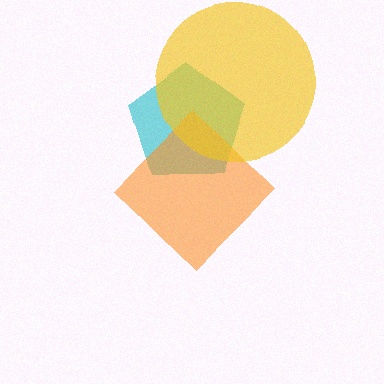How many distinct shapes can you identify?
There are 3 distinct shapes: a cyan pentagon, an orange diamond, a yellow circle.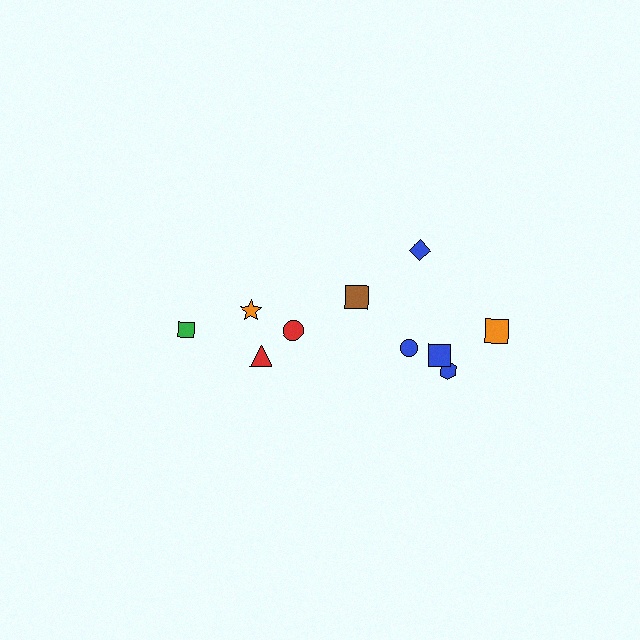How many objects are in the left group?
There are 4 objects.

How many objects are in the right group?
There are 6 objects.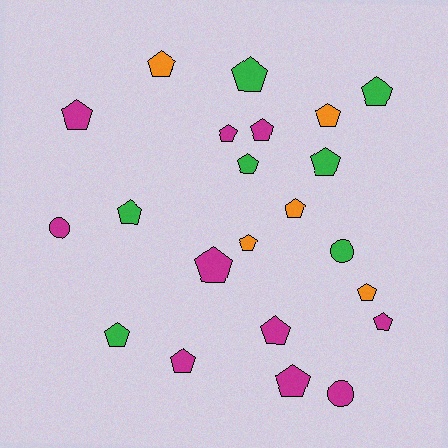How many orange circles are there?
There are no orange circles.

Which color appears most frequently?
Magenta, with 10 objects.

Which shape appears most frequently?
Pentagon, with 19 objects.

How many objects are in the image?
There are 22 objects.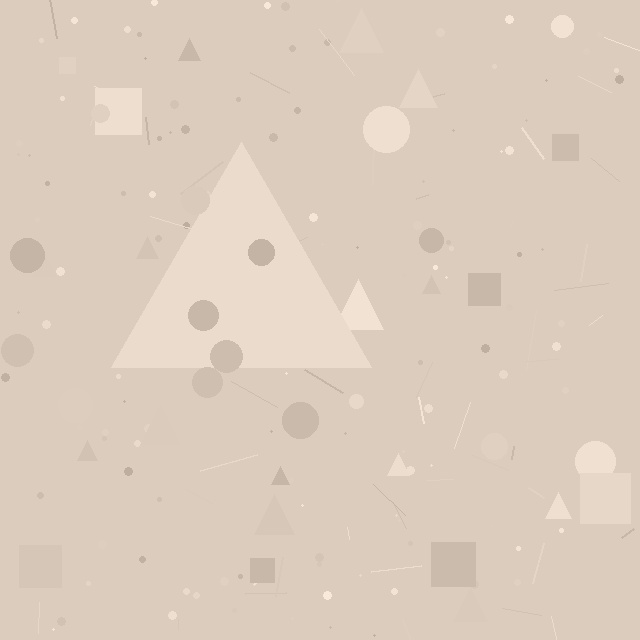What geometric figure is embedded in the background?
A triangle is embedded in the background.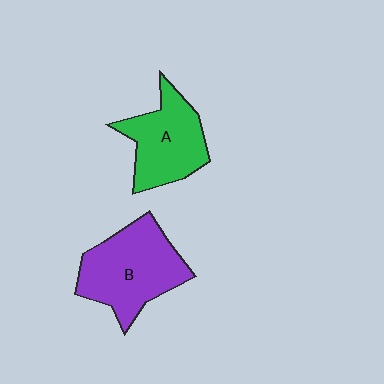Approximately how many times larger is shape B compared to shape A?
Approximately 1.2 times.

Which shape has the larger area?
Shape B (purple).